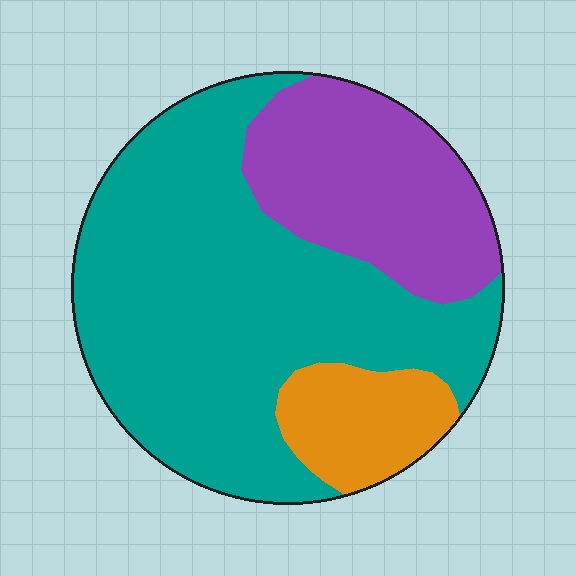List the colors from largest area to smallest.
From largest to smallest: teal, purple, orange.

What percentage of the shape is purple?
Purple covers 26% of the shape.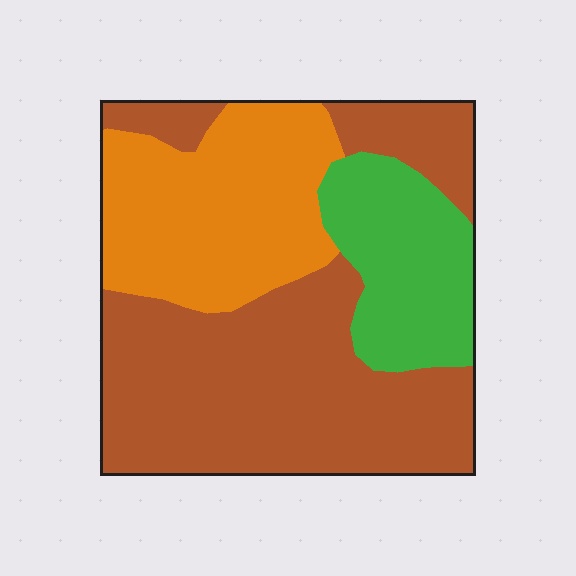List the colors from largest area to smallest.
From largest to smallest: brown, orange, green.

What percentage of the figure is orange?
Orange covers about 30% of the figure.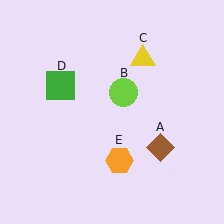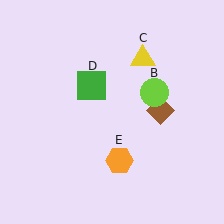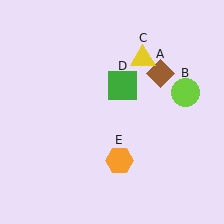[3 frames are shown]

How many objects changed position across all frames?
3 objects changed position: brown diamond (object A), lime circle (object B), green square (object D).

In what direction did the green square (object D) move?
The green square (object D) moved right.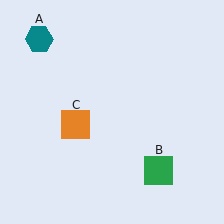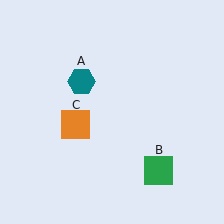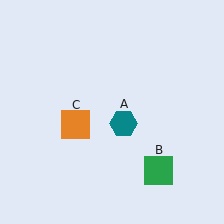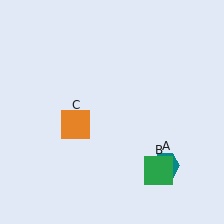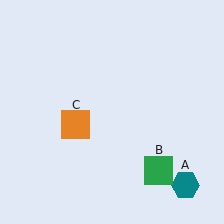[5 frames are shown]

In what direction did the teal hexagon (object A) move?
The teal hexagon (object A) moved down and to the right.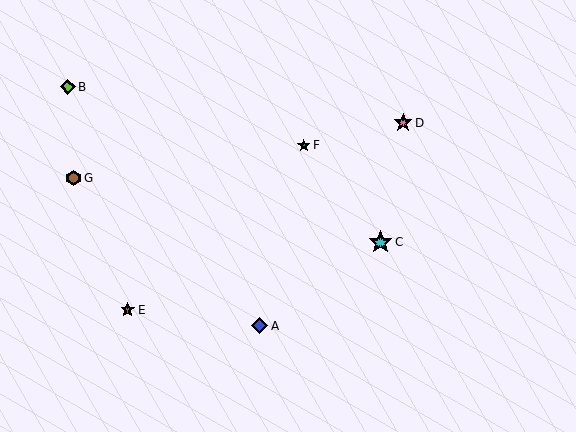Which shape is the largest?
The cyan star (labeled C) is the largest.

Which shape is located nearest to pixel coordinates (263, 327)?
The blue diamond (labeled A) at (260, 326) is nearest to that location.